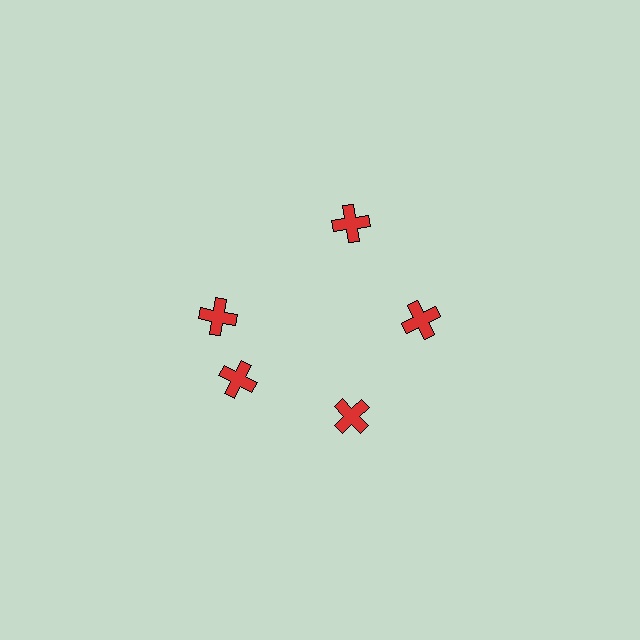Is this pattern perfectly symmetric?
No. The 5 red crosses are arranged in a ring, but one element near the 10 o'clock position is rotated out of alignment along the ring, breaking the 5-fold rotational symmetry.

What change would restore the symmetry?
The symmetry would be restored by rotating it back into even spacing with its neighbors so that all 5 crosses sit at equal angles and equal distance from the center.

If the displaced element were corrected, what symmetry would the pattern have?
It would have 5-fold rotational symmetry — the pattern would map onto itself every 72 degrees.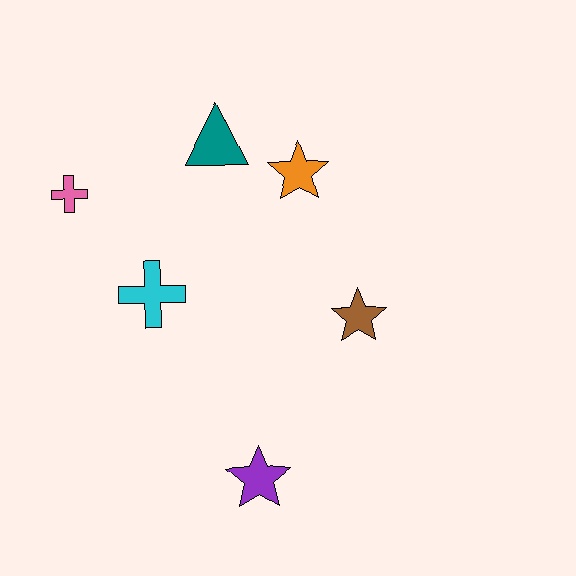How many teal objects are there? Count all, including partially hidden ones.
There is 1 teal object.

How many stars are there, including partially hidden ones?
There are 3 stars.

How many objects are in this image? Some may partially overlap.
There are 6 objects.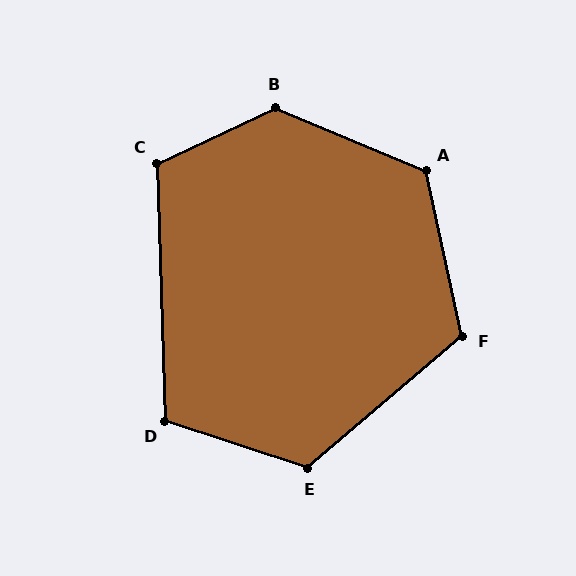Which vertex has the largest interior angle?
B, at approximately 132 degrees.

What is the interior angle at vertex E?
Approximately 121 degrees (obtuse).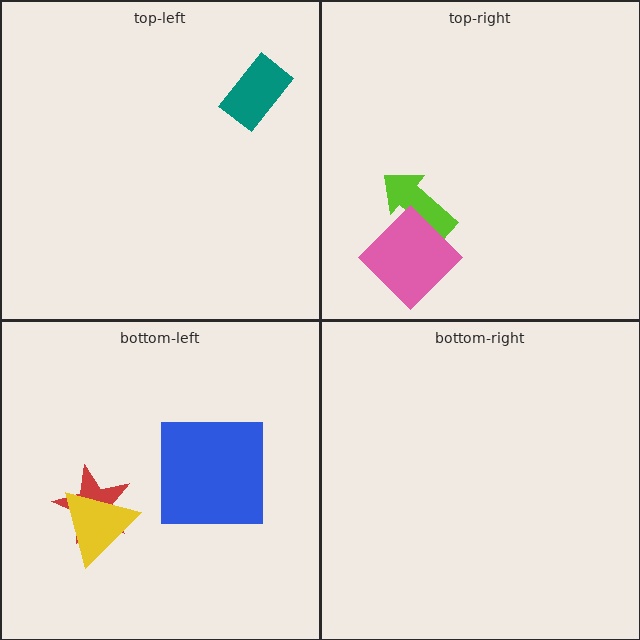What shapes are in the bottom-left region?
The red star, the blue square, the yellow triangle.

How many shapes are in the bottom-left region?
3.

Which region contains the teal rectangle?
The top-left region.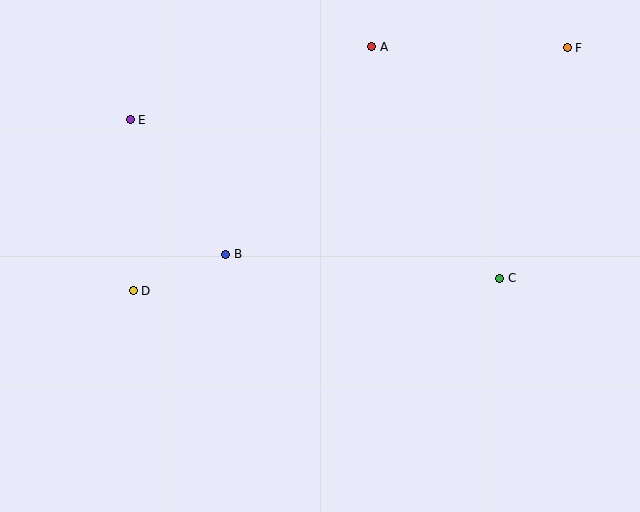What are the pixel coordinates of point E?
Point E is at (130, 120).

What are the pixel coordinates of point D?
Point D is at (133, 291).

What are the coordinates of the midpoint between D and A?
The midpoint between D and A is at (252, 169).